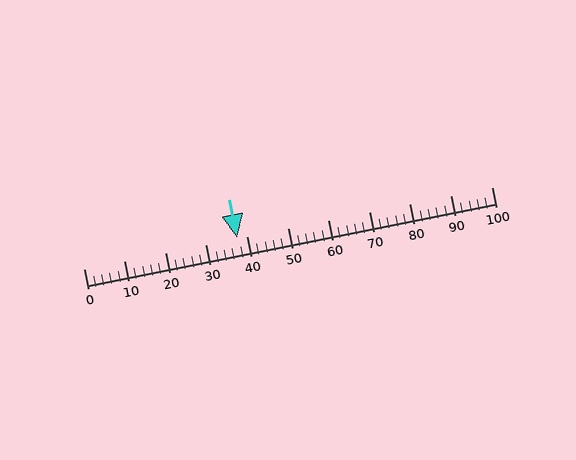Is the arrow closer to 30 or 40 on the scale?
The arrow is closer to 40.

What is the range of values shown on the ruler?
The ruler shows values from 0 to 100.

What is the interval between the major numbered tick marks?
The major tick marks are spaced 10 units apart.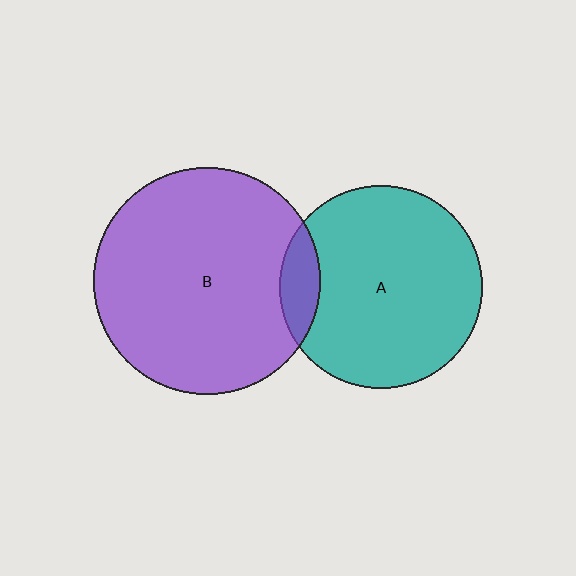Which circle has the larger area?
Circle B (purple).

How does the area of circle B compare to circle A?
Approximately 1.3 times.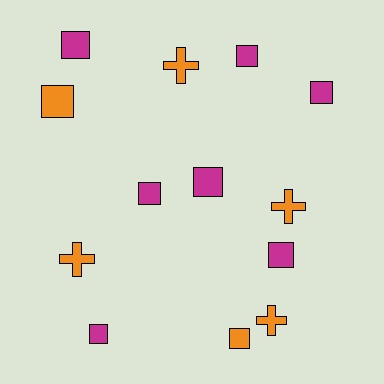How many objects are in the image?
There are 13 objects.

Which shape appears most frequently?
Square, with 9 objects.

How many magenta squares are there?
There are 7 magenta squares.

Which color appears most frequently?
Magenta, with 7 objects.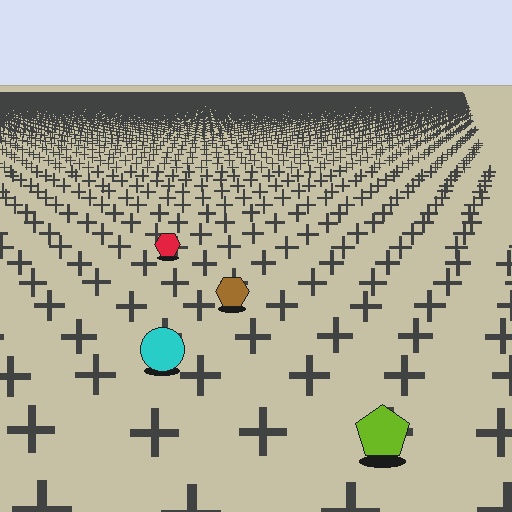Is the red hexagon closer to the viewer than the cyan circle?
No. The cyan circle is closer — you can tell from the texture gradient: the ground texture is coarser near it.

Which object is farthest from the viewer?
The red hexagon is farthest from the viewer. It appears smaller and the ground texture around it is denser.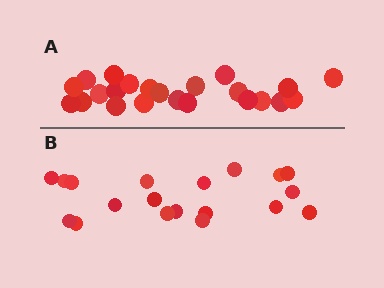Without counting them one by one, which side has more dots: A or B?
Region A (the top region) has more dots.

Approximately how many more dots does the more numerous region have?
Region A has about 4 more dots than region B.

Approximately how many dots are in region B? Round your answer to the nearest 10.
About 20 dots. (The exact count is 19, which rounds to 20.)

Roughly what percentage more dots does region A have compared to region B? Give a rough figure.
About 20% more.